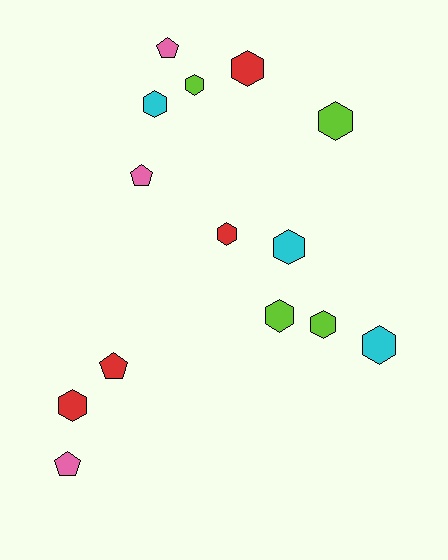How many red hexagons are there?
There are 3 red hexagons.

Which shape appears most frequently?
Hexagon, with 10 objects.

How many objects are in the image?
There are 14 objects.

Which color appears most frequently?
Lime, with 4 objects.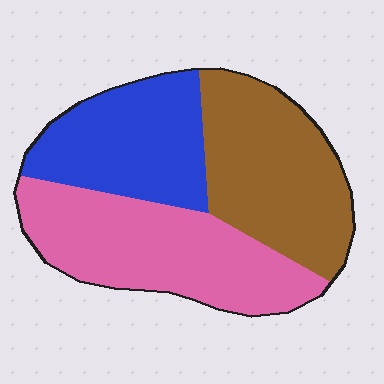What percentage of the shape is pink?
Pink covers around 40% of the shape.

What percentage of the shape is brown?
Brown takes up about one third (1/3) of the shape.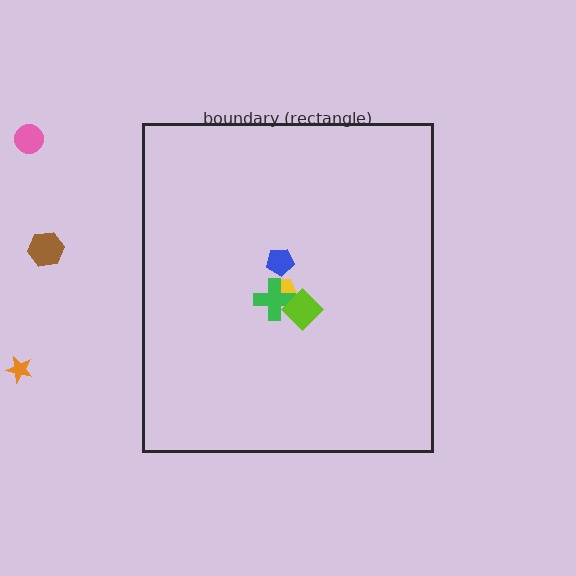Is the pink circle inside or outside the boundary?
Outside.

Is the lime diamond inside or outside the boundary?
Inside.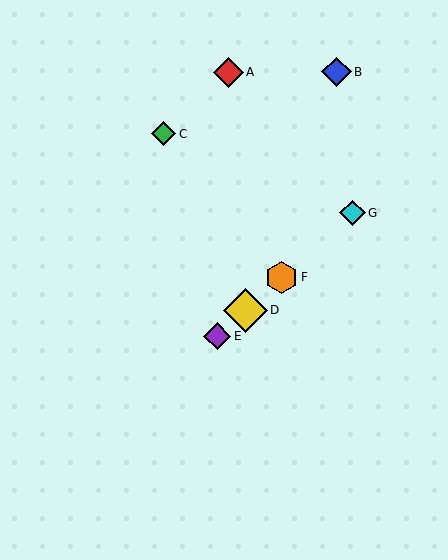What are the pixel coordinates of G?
Object G is at (352, 213).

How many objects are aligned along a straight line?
4 objects (D, E, F, G) are aligned along a straight line.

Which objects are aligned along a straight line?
Objects D, E, F, G are aligned along a straight line.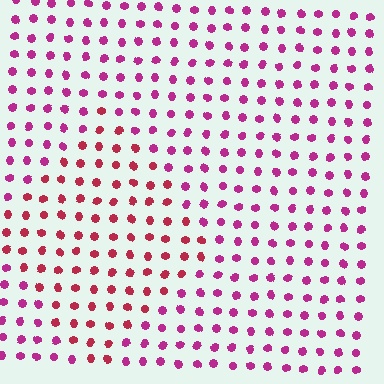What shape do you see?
I see a diamond.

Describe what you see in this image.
The image is filled with small magenta elements in a uniform arrangement. A diamond-shaped region is visible where the elements are tinted to a slightly different hue, forming a subtle color boundary.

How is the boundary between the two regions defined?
The boundary is defined purely by a slight shift in hue (about 30 degrees). Spacing, size, and orientation are identical on both sides.